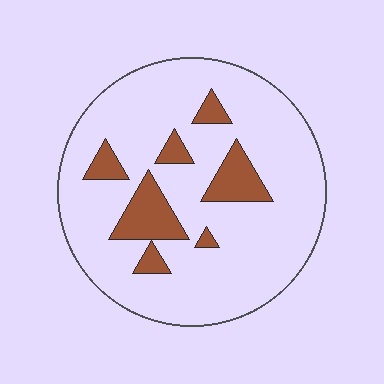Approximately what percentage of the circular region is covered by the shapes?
Approximately 15%.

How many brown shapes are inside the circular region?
7.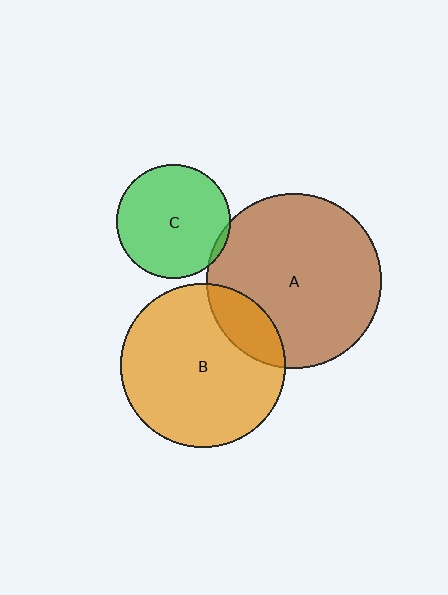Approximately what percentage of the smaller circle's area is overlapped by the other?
Approximately 5%.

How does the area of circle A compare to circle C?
Approximately 2.3 times.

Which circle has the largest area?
Circle A (brown).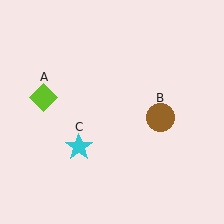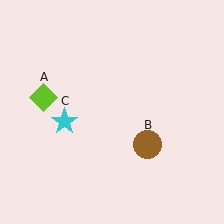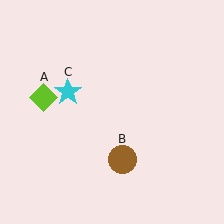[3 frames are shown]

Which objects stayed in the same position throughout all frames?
Lime diamond (object A) remained stationary.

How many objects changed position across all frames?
2 objects changed position: brown circle (object B), cyan star (object C).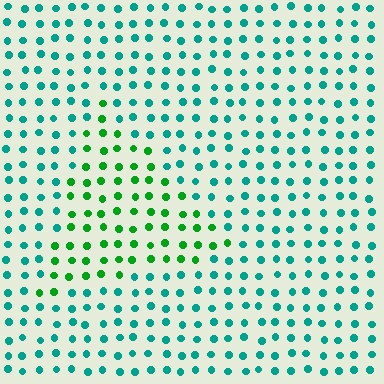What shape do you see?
I see a triangle.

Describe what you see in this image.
The image is filled with small teal elements in a uniform arrangement. A triangle-shaped region is visible where the elements are tinted to a slightly different hue, forming a subtle color boundary.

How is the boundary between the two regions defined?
The boundary is defined purely by a slight shift in hue (about 44 degrees). Spacing, size, and orientation are identical on both sides.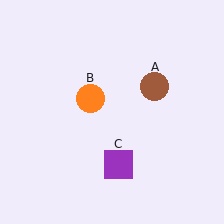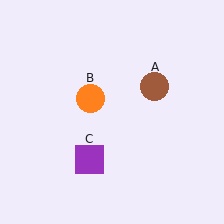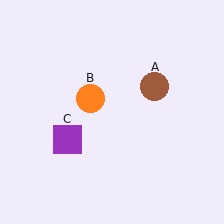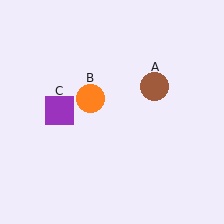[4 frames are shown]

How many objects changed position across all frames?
1 object changed position: purple square (object C).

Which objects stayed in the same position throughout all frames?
Brown circle (object A) and orange circle (object B) remained stationary.